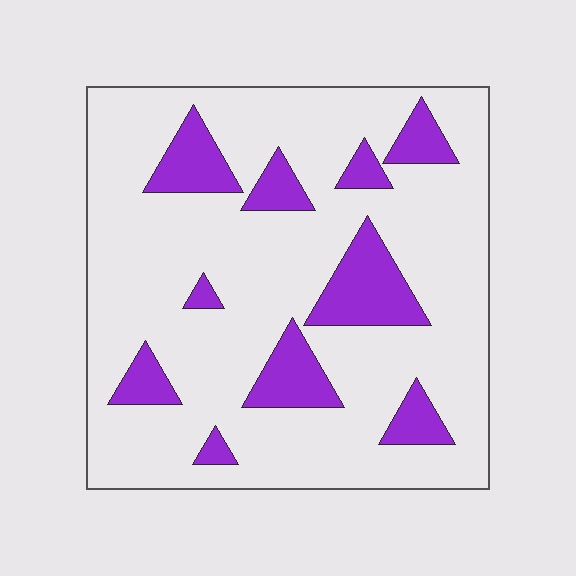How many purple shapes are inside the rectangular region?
10.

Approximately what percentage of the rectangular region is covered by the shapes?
Approximately 20%.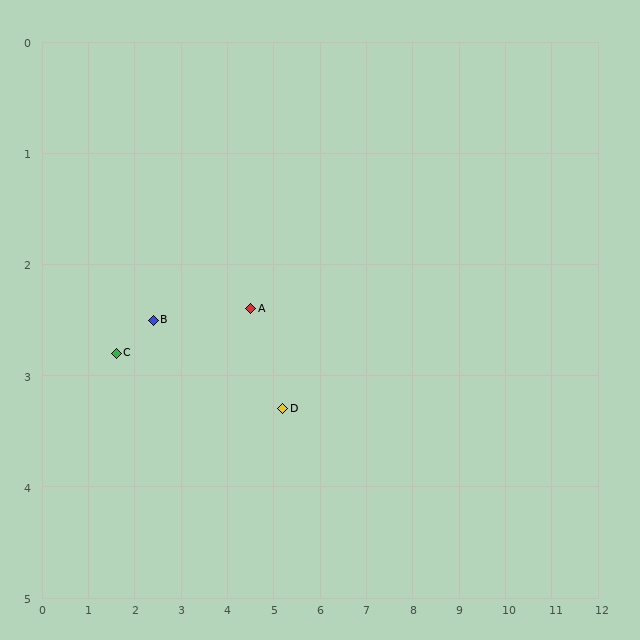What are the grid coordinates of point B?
Point B is at approximately (2.4, 2.5).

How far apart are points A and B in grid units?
Points A and B are about 2.1 grid units apart.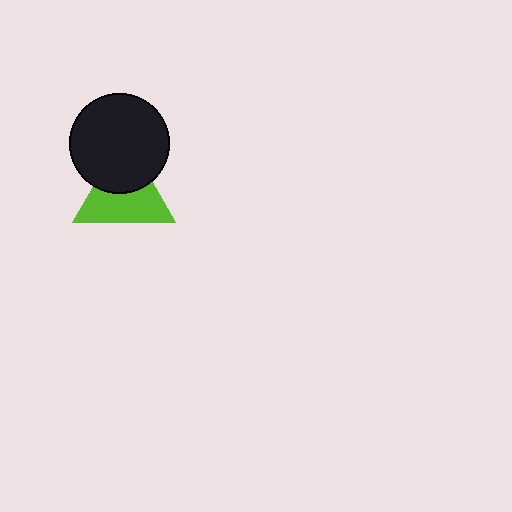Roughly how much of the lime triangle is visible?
About half of it is visible (roughly 60%).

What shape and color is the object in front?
The object in front is a black circle.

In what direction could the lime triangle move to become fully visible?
The lime triangle could move down. That would shift it out from behind the black circle entirely.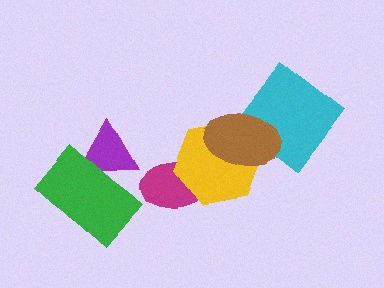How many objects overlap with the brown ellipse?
2 objects overlap with the brown ellipse.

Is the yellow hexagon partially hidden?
Yes, it is partially covered by another shape.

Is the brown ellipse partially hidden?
No, no other shape covers it.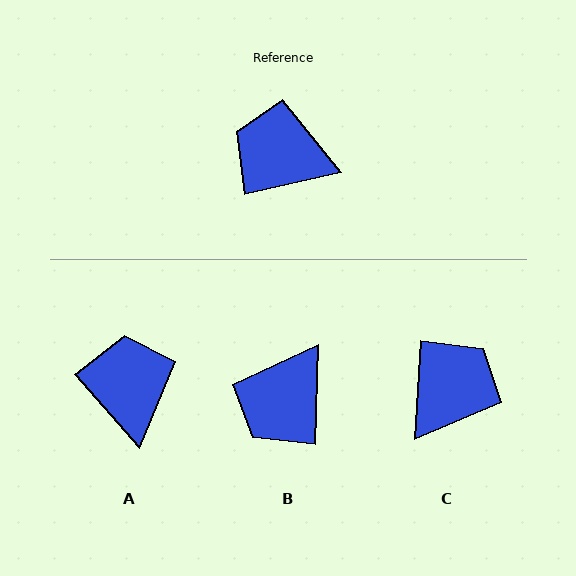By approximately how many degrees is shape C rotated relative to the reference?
Approximately 106 degrees clockwise.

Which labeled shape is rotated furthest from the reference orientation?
C, about 106 degrees away.